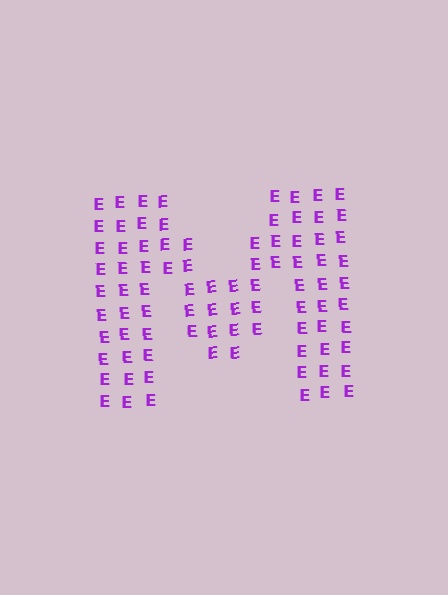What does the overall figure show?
The overall figure shows the letter M.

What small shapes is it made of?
It is made of small letter E's.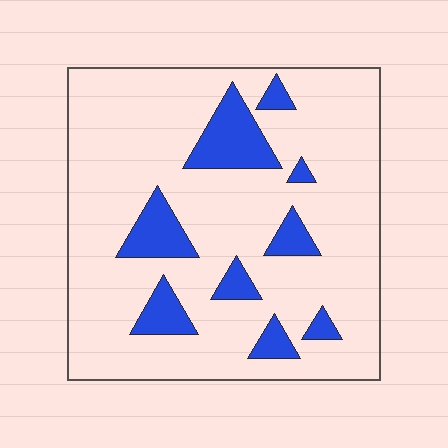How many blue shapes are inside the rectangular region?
9.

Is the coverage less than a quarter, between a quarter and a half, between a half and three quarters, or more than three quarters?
Less than a quarter.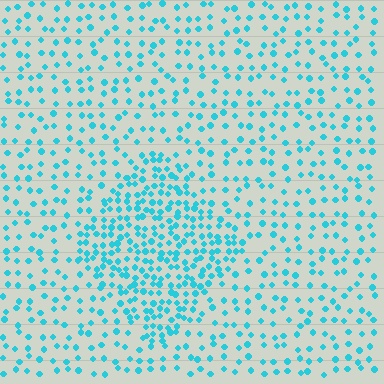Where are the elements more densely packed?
The elements are more densely packed inside the diamond boundary.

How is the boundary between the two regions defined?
The boundary is defined by a change in element density (approximately 2.2x ratio). All elements are the same color, size, and shape.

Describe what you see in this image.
The image contains small cyan elements arranged at two different densities. A diamond-shaped region is visible where the elements are more densely packed than the surrounding area.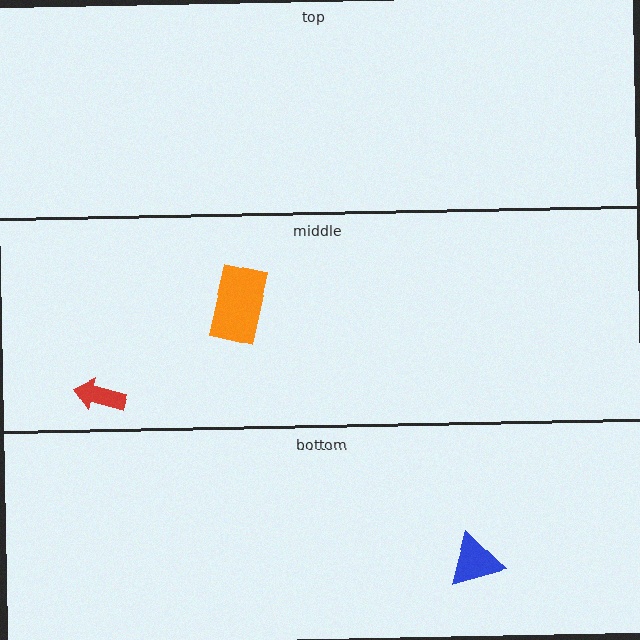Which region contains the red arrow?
The middle region.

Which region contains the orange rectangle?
The middle region.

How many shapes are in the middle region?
2.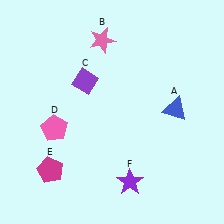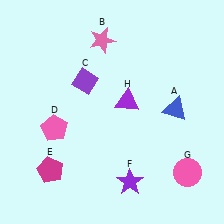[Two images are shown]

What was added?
A pink circle (G), a purple triangle (H) were added in Image 2.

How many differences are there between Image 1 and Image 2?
There are 2 differences between the two images.